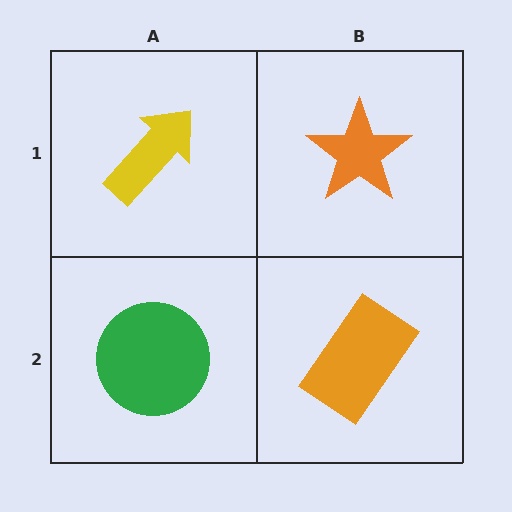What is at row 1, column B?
An orange star.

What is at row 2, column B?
An orange rectangle.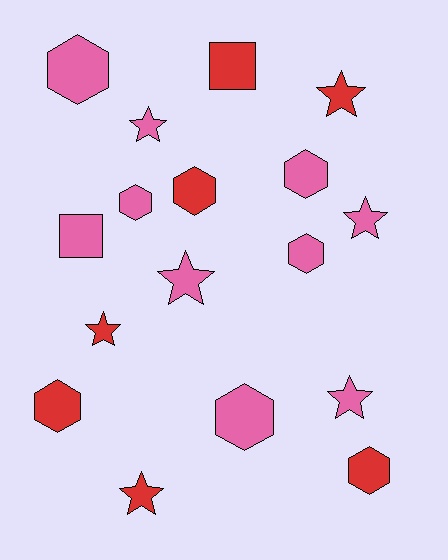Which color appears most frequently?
Pink, with 10 objects.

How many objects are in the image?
There are 17 objects.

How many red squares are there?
There is 1 red square.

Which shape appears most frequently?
Hexagon, with 8 objects.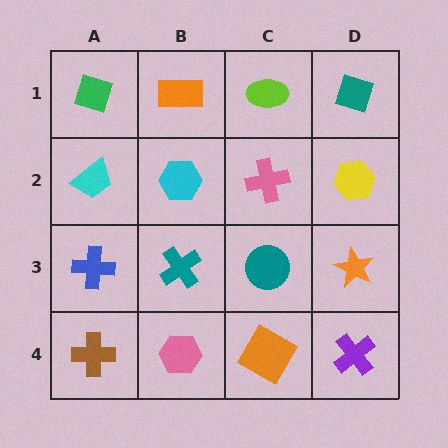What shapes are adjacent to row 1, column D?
A yellow hexagon (row 2, column D), a lime ellipse (row 1, column C).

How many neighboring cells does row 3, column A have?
3.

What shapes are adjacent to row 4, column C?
A teal circle (row 3, column C), a pink hexagon (row 4, column B), a purple cross (row 4, column D).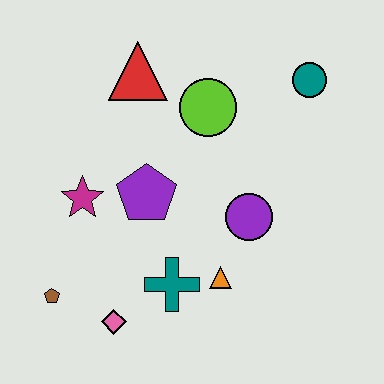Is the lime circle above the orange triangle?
Yes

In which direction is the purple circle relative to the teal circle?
The purple circle is below the teal circle.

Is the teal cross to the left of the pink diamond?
No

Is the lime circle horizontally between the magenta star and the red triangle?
No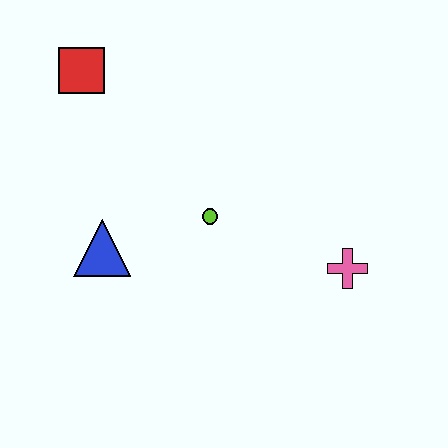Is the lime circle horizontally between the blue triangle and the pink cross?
Yes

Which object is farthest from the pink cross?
The red square is farthest from the pink cross.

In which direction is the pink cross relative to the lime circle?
The pink cross is to the right of the lime circle.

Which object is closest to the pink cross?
The lime circle is closest to the pink cross.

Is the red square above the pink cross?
Yes